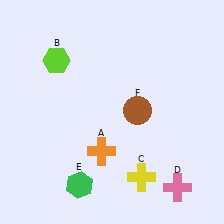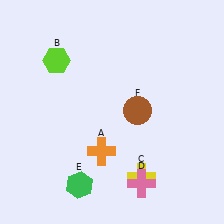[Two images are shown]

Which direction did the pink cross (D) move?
The pink cross (D) moved left.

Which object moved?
The pink cross (D) moved left.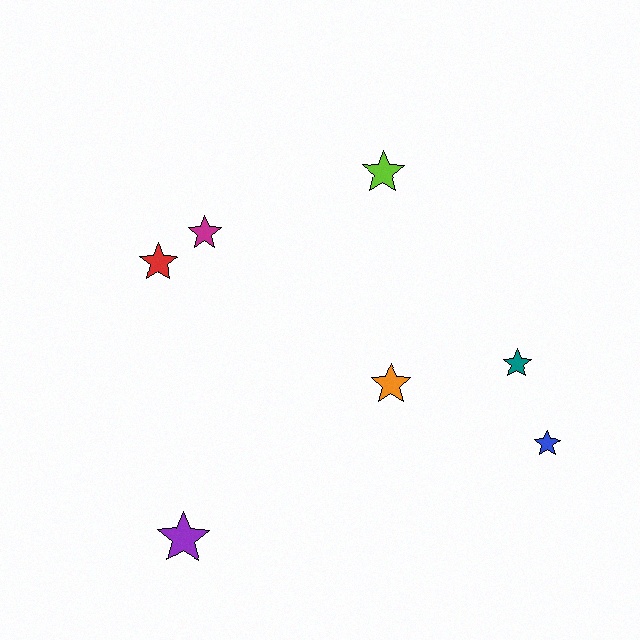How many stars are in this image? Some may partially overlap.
There are 7 stars.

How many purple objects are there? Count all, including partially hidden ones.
There is 1 purple object.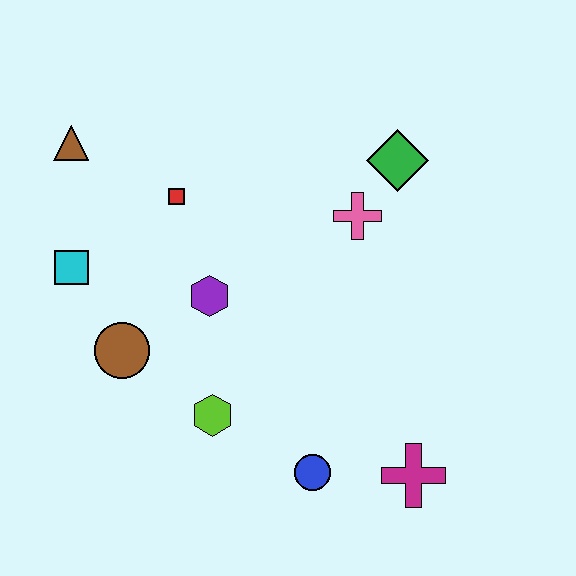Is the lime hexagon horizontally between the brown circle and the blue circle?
Yes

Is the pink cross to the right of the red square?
Yes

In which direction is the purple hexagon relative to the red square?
The purple hexagon is below the red square.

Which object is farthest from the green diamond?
The cyan square is farthest from the green diamond.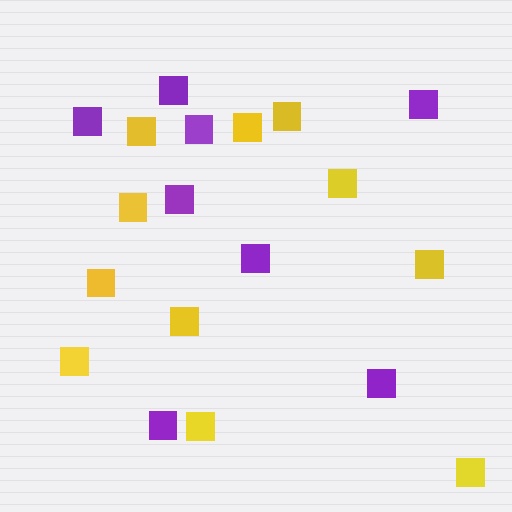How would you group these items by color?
There are 2 groups: one group of purple squares (8) and one group of yellow squares (11).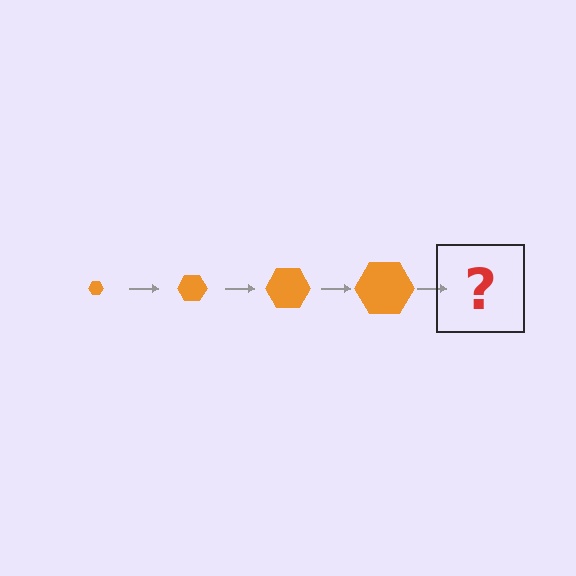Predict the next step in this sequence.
The next step is an orange hexagon, larger than the previous one.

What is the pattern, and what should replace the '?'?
The pattern is that the hexagon gets progressively larger each step. The '?' should be an orange hexagon, larger than the previous one.